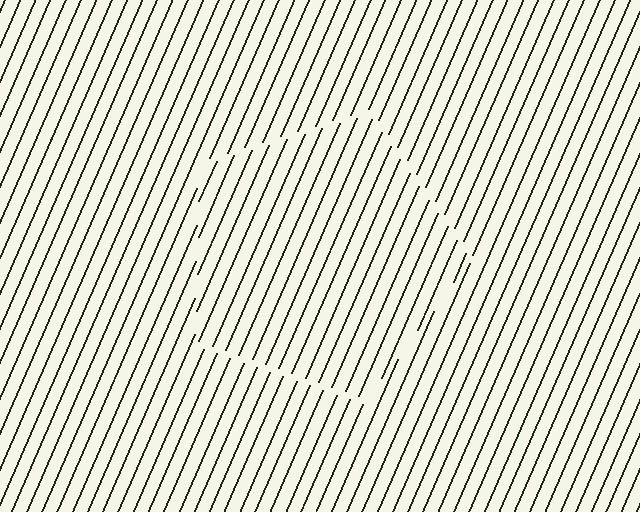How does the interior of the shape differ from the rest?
The interior of the shape contains the same grating, shifted by half a period — the contour is defined by the phase discontinuity where line-ends from the inner and outer gratings abut.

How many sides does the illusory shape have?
5 sides — the line-ends trace a pentagon.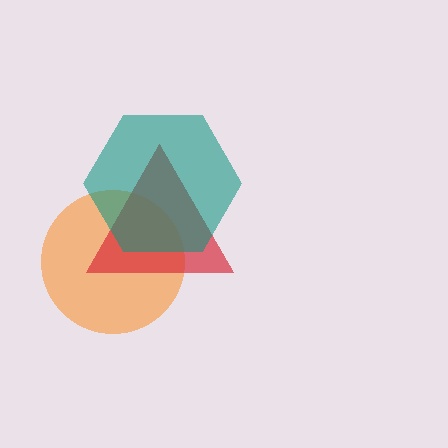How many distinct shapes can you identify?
There are 3 distinct shapes: an orange circle, a red triangle, a teal hexagon.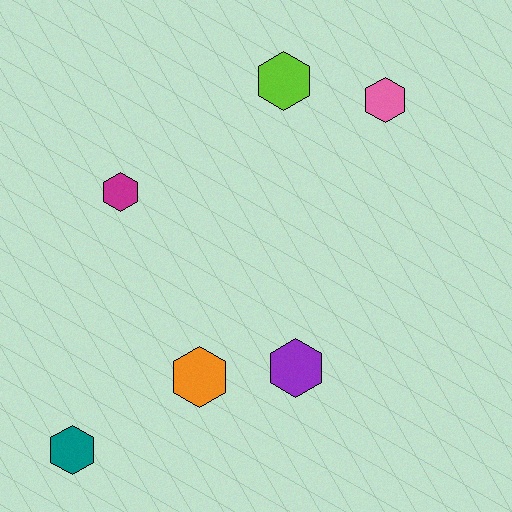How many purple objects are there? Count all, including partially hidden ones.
There is 1 purple object.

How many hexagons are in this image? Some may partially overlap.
There are 6 hexagons.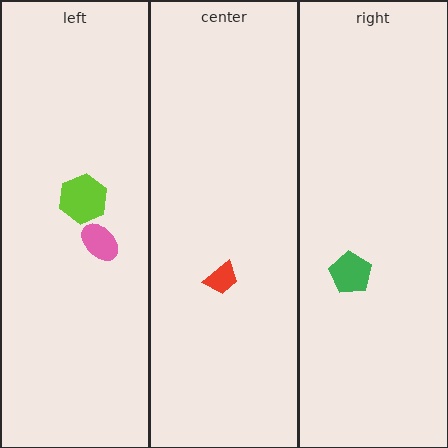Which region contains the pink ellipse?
The left region.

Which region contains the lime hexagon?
The left region.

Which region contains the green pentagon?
The right region.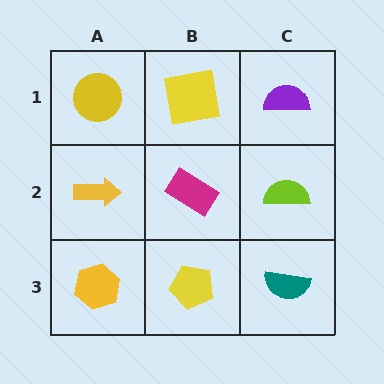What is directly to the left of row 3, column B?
A yellow hexagon.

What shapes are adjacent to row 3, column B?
A magenta rectangle (row 2, column B), a yellow hexagon (row 3, column A), a teal semicircle (row 3, column C).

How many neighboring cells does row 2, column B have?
4.